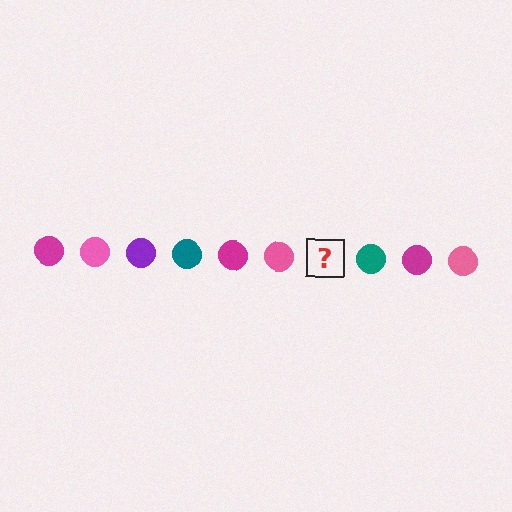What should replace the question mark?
The question mark should be replaced with a purple circle.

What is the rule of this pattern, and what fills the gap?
The rule is that the pattern cycles through magenta, pink, purple, teal circles. The gap should be filled with a purple circle.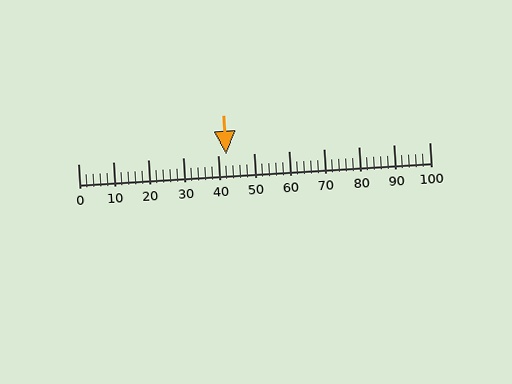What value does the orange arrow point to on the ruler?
The orange arrow points to approximately 42.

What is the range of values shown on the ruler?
The ruler shows values from 0 to 100.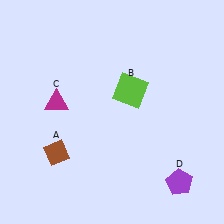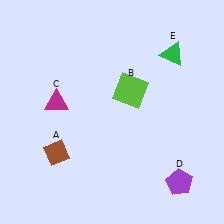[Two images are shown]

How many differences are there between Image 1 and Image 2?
There is 1 difference between the two images.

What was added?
A green triangle (E) was added in Image 2.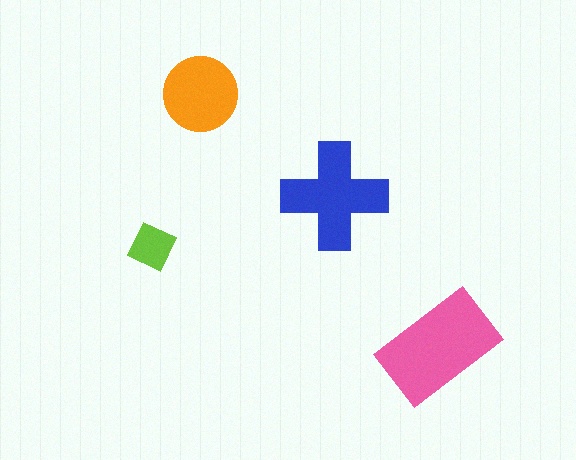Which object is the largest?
The pink rectangle.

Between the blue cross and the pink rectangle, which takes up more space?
The pink rectangle.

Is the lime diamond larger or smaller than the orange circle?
Smaller.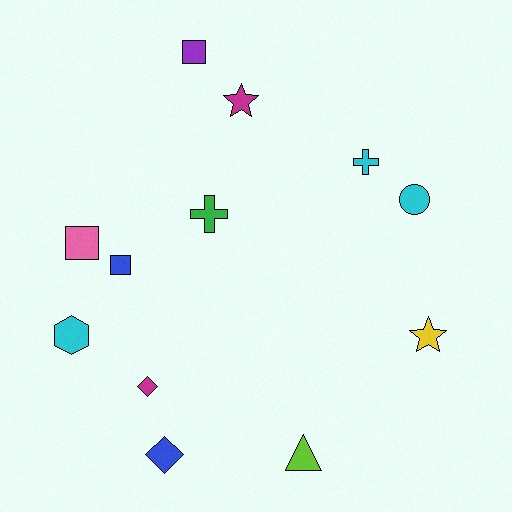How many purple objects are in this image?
There is 1 purple object.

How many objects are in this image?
There are 12 objects.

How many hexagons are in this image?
There is 1 hexagon.